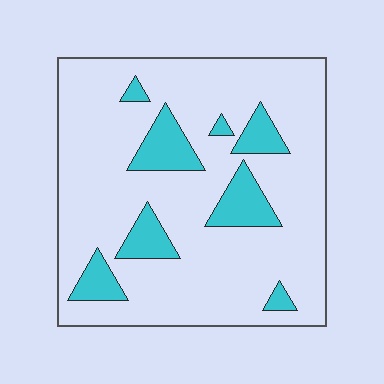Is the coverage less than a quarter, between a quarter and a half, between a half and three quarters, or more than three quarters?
Less than a quarter.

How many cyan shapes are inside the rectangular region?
8.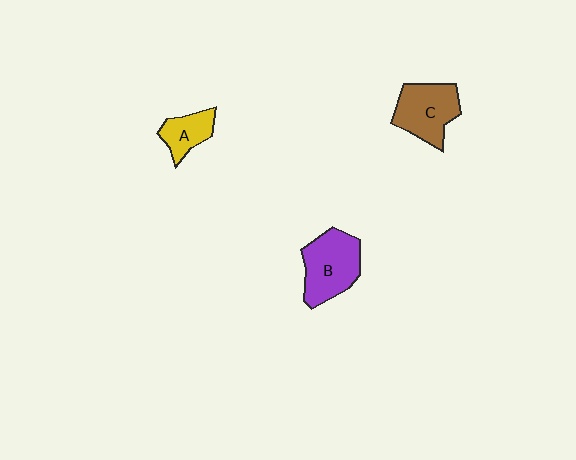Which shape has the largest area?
Shape B (purple).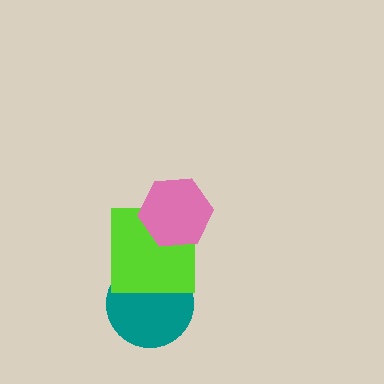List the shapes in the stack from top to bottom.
From top to bottom: the pink hexagon, the lime square, the teal circle.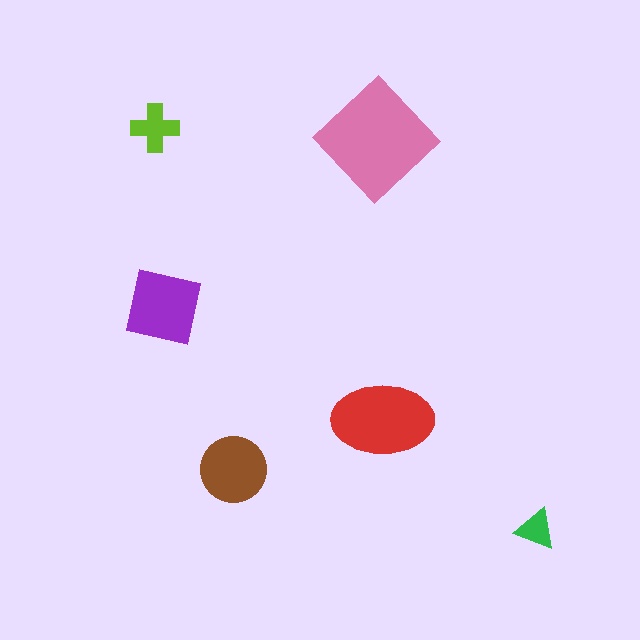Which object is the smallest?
The green triangle.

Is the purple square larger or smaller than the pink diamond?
Smaller.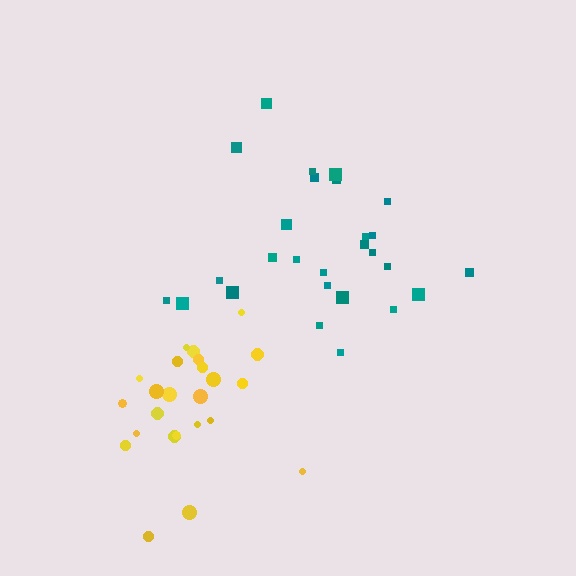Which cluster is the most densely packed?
Yellow.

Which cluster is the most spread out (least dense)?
Teal.